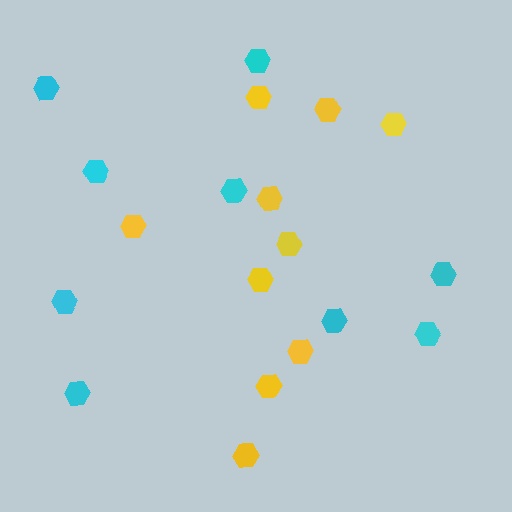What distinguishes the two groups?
There are 2 groups: one group of cyan hexagons (9) and one group of yellow hexagons (10).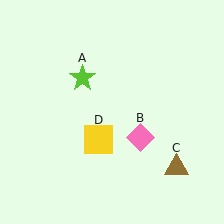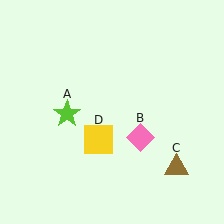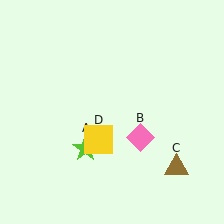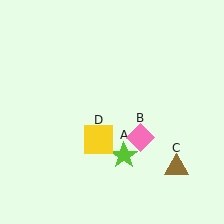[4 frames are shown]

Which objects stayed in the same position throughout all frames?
Pink diamond (object B) and brown triangle (object C) and yellow square (object D) remained stationary.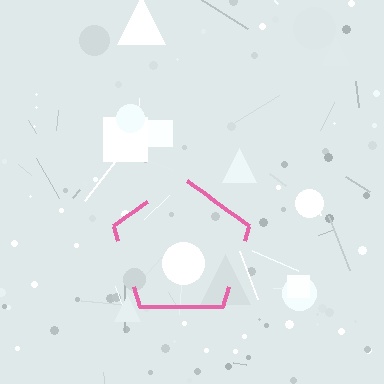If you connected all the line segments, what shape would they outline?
They would outline a pentagon.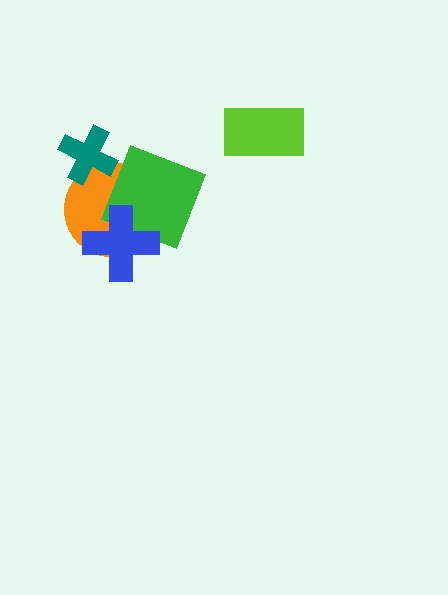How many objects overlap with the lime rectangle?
0 objects overlap with the lime rectangle.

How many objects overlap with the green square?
2 objects overlap with the green square.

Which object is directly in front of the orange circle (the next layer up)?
The green square is directly in front of the orange circle.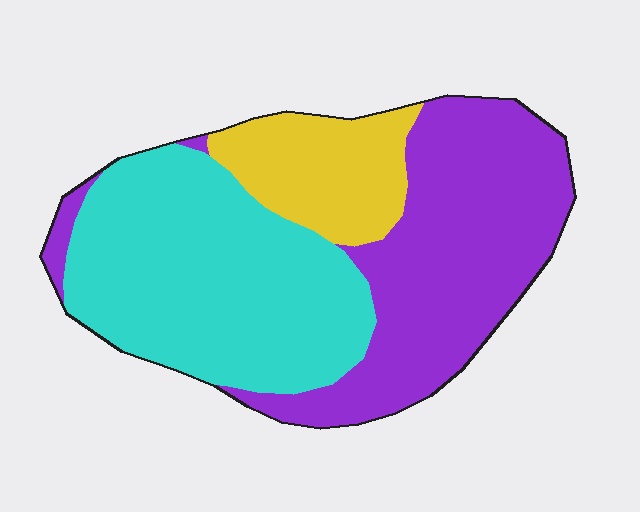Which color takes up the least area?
Yellow, at roughly 15%.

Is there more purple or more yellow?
Purple.